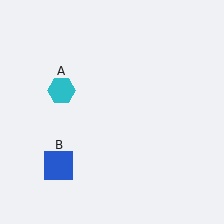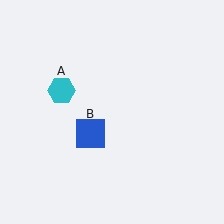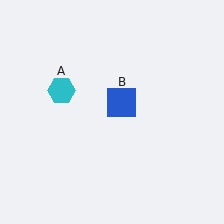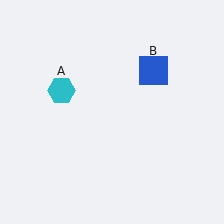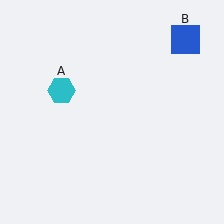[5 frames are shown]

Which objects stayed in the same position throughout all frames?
Cyan hexagon (object A) remained stationary.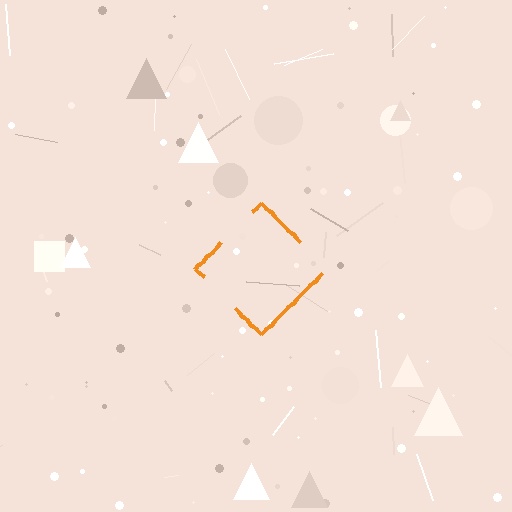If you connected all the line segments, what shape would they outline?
They would outline a diamond.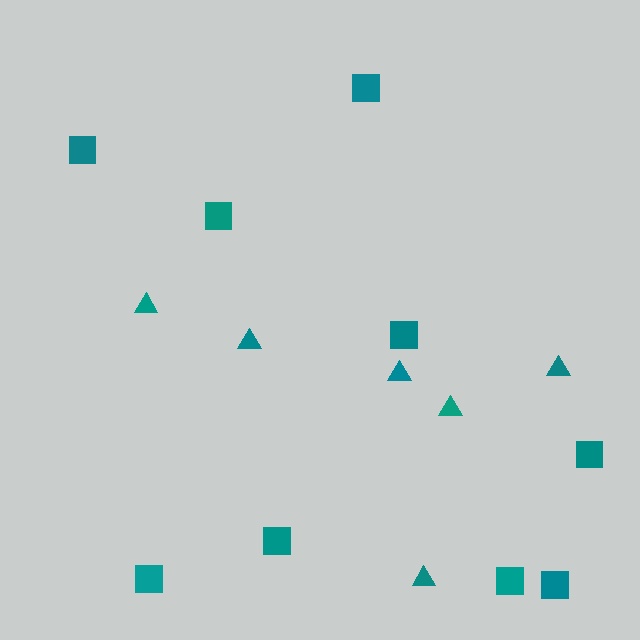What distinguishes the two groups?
There are 2 groups: one group of squares (9) and one group of triangles (6).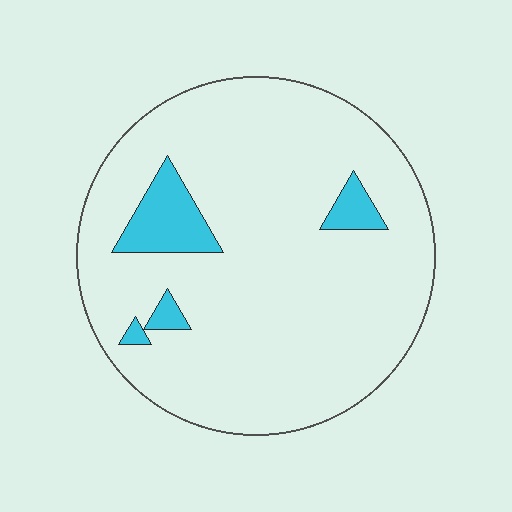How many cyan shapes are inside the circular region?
4.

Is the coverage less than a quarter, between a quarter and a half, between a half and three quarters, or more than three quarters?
Less than a quarter.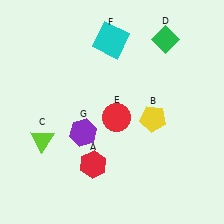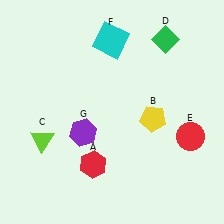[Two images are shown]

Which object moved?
The red circle (E) moved right.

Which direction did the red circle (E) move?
The red circle (E) moved right.